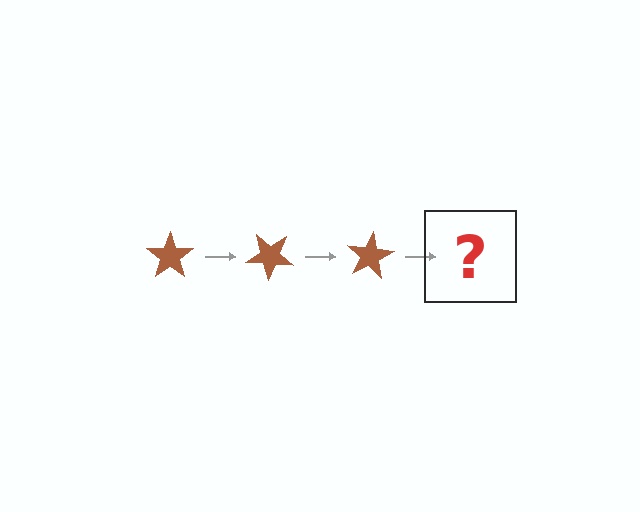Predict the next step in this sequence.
The next step is a brown star rotated 120 degrees.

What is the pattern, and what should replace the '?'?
The pattern is that the star rotates 40 degrees each step. The '?' should be a brown star rotated 120 degrees.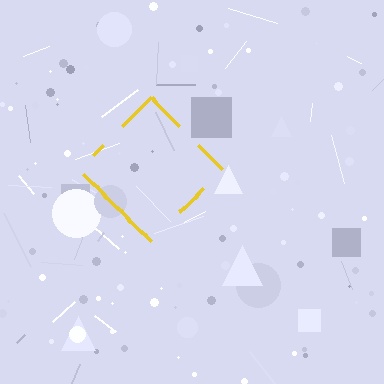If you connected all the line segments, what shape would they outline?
They would outline a diamond.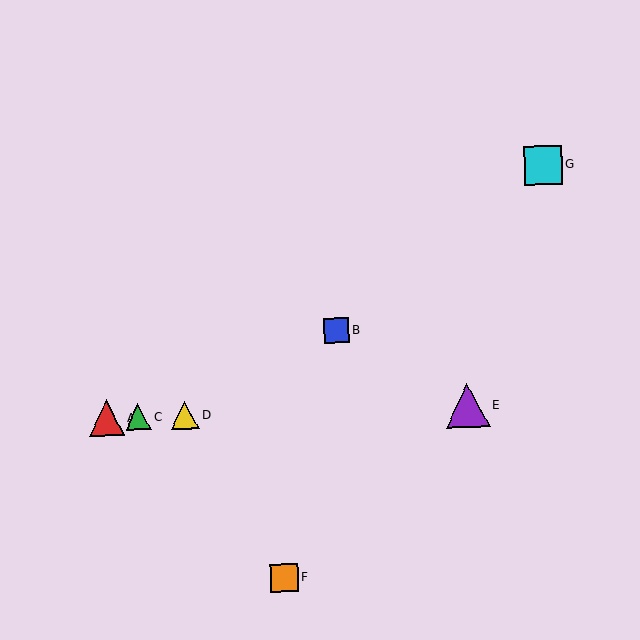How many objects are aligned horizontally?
4 objects (A, C, D, E) are aligned horizontally.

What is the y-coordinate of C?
Object C is at y≈417.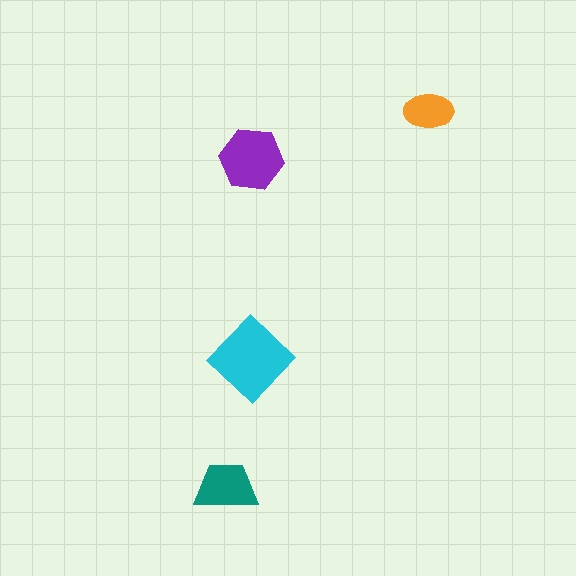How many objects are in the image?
There are 4 objects in the image.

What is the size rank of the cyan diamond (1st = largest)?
1st.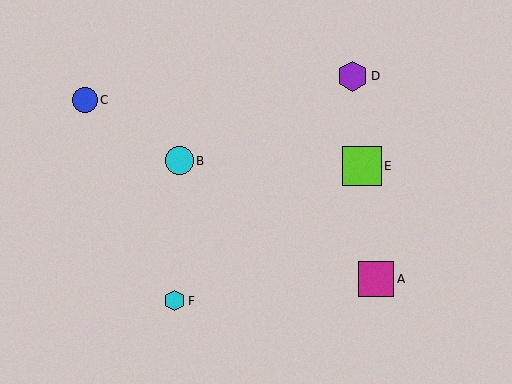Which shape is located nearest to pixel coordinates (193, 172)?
The cyan circle (labeled B) at (179, 161) is nearest to that location.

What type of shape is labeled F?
Shape F is a cyan hexagon.